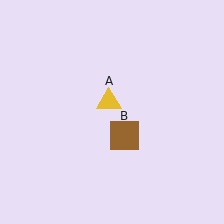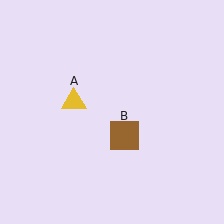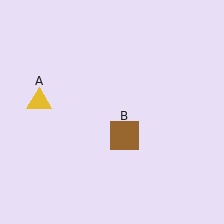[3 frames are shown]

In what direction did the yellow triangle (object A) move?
The yellow triangle (object A) moved left.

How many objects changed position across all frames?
1 object changed position: yellow triangle (object A).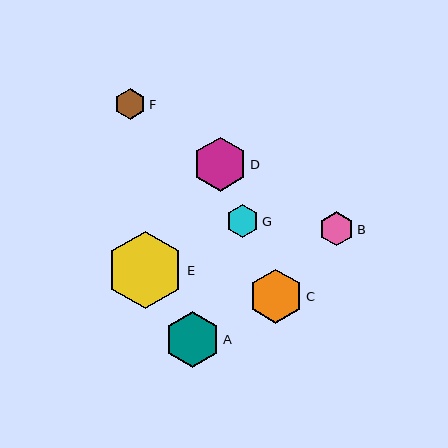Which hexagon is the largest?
Hexagon E is the largest with a size of approximately 77 pixels.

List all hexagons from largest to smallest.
From largest to smallest: E, A, D, C, B, G, F.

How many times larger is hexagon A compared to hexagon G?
Hexagon A is approximately 1.7 times the size of hexagon G.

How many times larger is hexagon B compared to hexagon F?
Hexagon B is approximately 1.1 times the size of hexagon F.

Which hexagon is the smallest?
Hexagon F is the smallest with a size of approximately 31 pixels.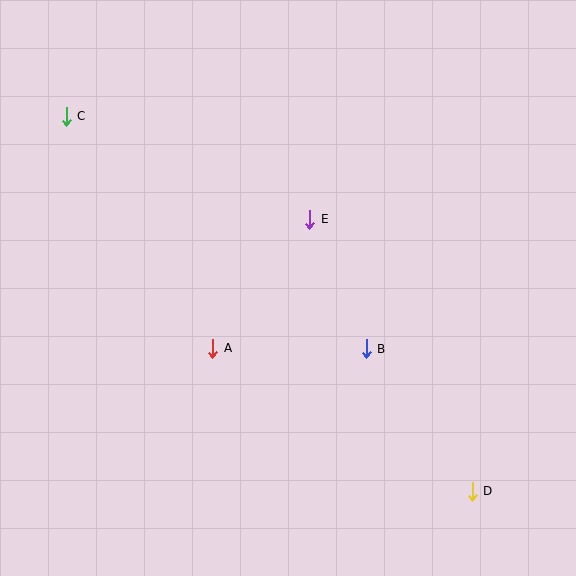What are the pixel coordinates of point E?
Point E is at (310, 219).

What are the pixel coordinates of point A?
Point A is at (213, 348).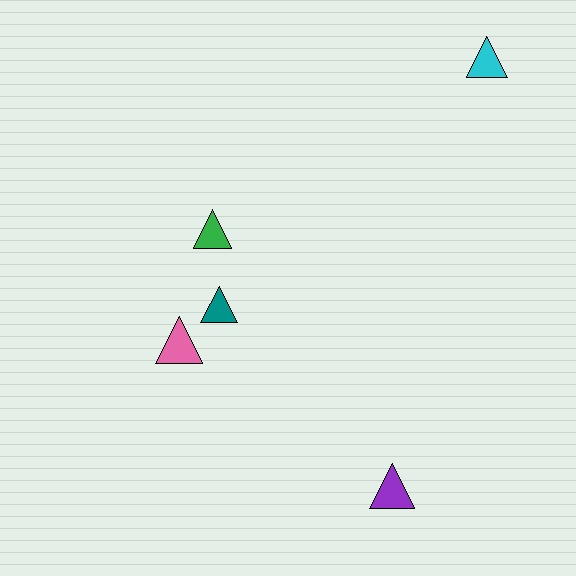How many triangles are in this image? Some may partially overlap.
There are 5 triangles.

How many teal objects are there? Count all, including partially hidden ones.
There is 1 teal object.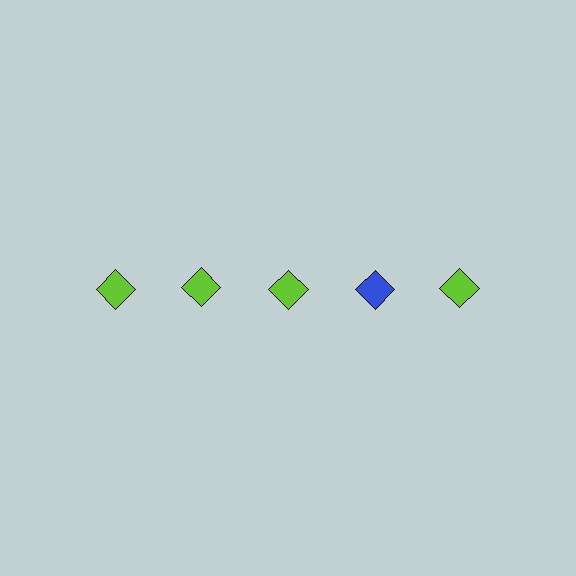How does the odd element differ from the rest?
It has a different color: blue instead of lime.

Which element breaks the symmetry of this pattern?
The blue diamond in the top row, second from right column breaks the symmetry. All other shapes are lime diamonds.